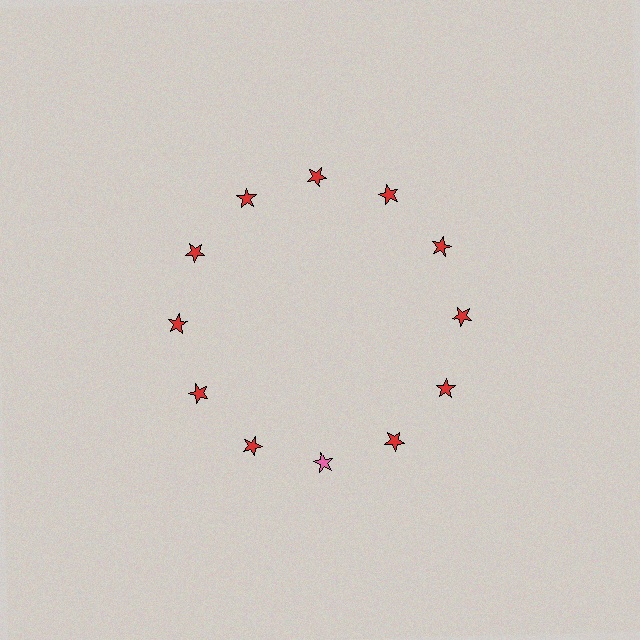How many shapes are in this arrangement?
There are 12 shapes arranged in a ring pattern.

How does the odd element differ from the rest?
It has a different color: pink instead of red.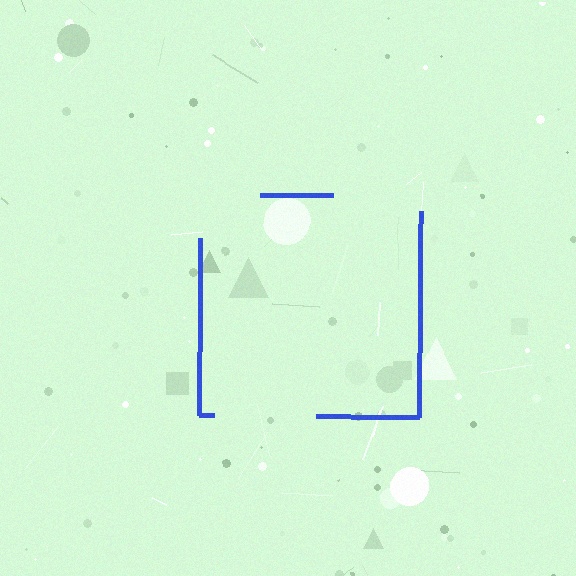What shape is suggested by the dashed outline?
The dashed outline suggests a square.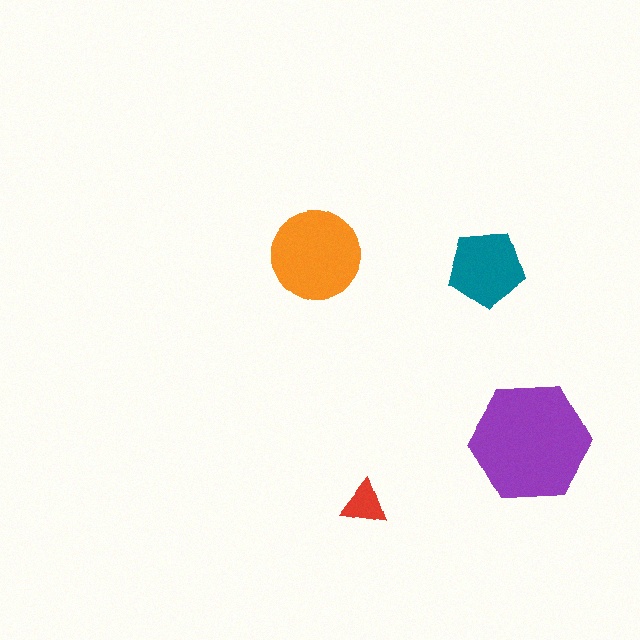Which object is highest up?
The orange circle is topmost.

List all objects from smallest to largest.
The red triangle, the teal pentagon, the orange circle, the purple hexagon.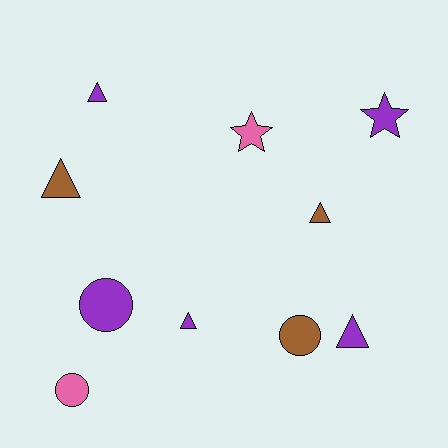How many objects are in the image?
There are 10 objects.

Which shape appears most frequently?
Triangle, with 5 objects.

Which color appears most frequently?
Purple, with 5 objects.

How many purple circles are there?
There is 1 purple circle.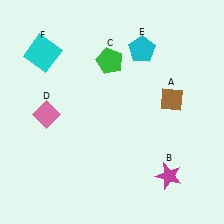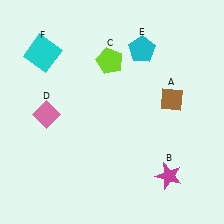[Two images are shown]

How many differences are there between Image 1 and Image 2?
There is 1 difference between the two images.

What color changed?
The pentagon (C) changed from green in Image 1 to lime in Image 2.